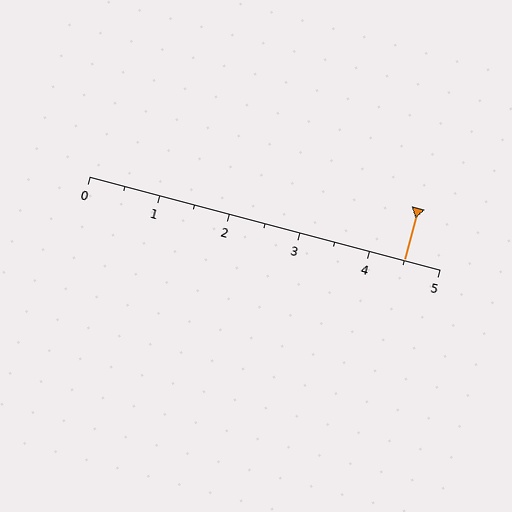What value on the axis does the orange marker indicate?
The marker indicates approximately 4.5.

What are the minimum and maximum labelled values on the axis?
The axis runs from 0 to 5.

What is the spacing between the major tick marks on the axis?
The major ticks are spaced 1 apart.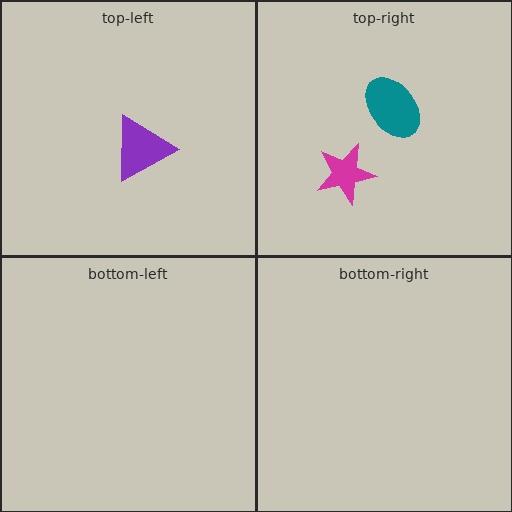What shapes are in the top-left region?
The purple triangle.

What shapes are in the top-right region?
The teal ellipse, the magenta star.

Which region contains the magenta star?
The top-right region.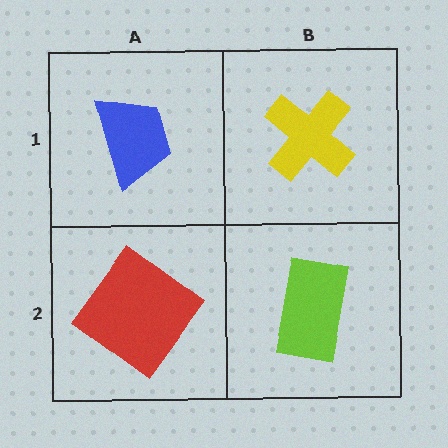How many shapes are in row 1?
2 shapes.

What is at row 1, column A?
A blue trapezoid.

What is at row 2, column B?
A lime rectangle.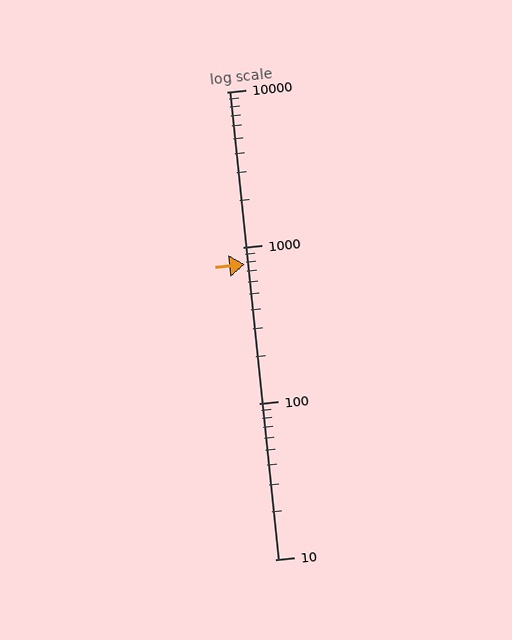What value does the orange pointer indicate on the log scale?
The pointer indicates approximately 780.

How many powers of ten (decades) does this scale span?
The scale spans 3 decades, from 10 to 10000.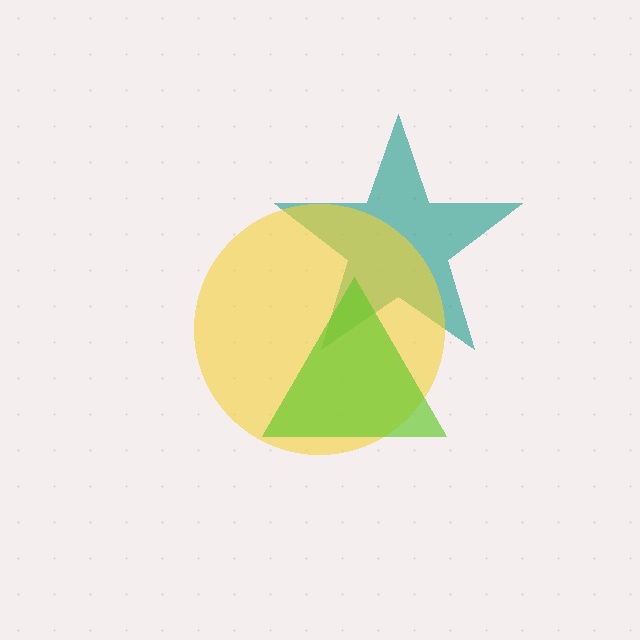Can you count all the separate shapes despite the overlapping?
Yes, there are 3 separate shapes.